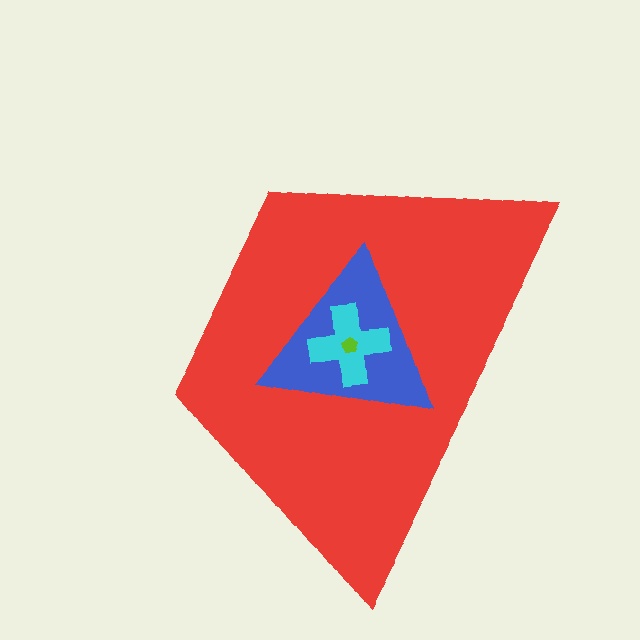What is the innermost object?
The lime pentagon.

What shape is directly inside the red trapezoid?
The blue triangle.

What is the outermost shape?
The red trapezoid.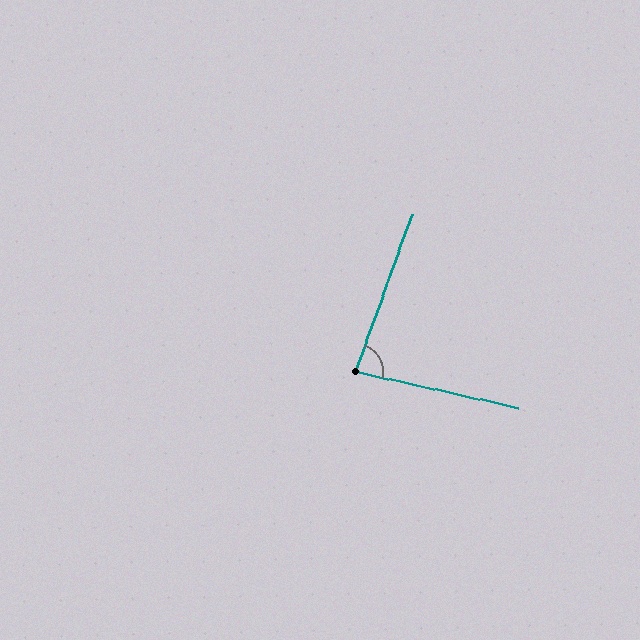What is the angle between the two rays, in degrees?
Approximately 82 degrees.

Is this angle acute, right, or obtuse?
It is acute.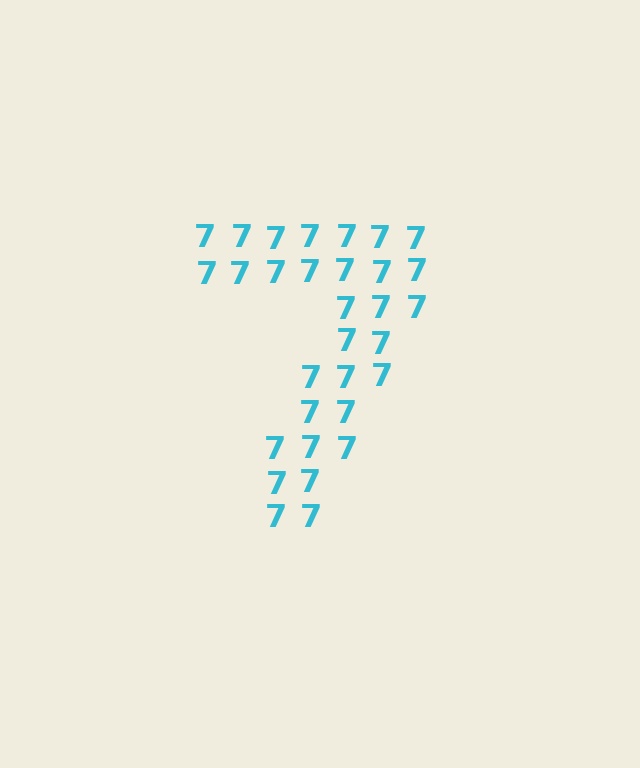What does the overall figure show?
The overall figure shows the digit 7.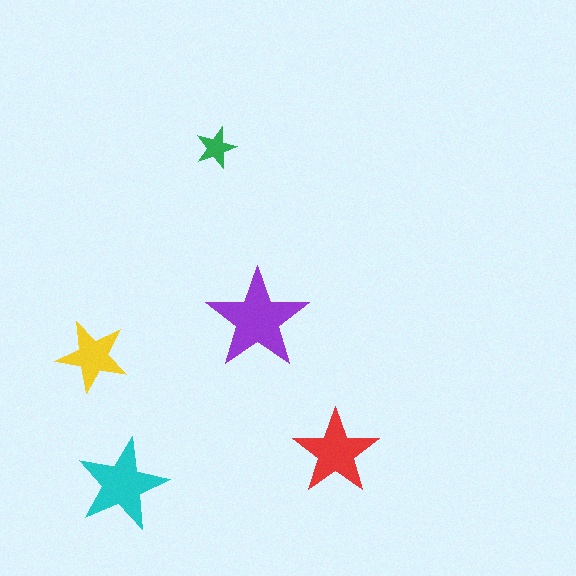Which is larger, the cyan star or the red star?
The cyan one.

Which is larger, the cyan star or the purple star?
The purple one.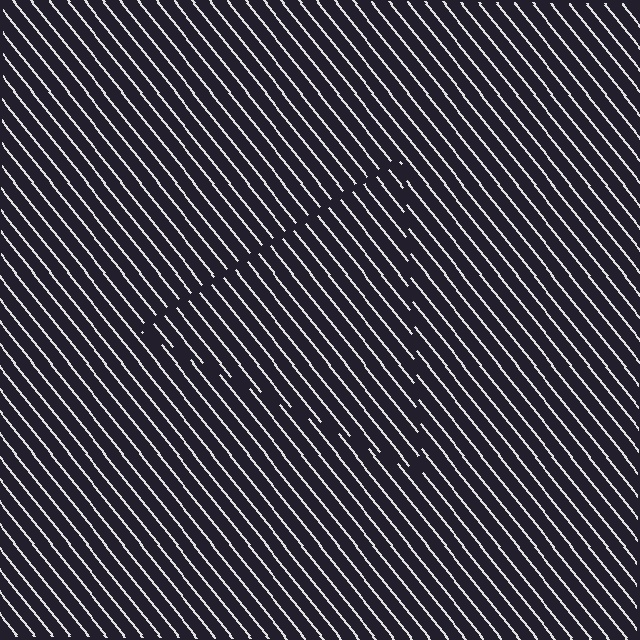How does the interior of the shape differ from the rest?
The interior of the shape contains the same grating, shifted by half a period — the contour is defined by the phase discontinuity where line-ends from the inner and outer gratings abut.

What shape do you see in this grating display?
An illusory triangle. The interior of the shape contains the same grating, shifted by half a period — the contour is defined by the phase discontinuity where line-ends from the inner and outer gratings abut.